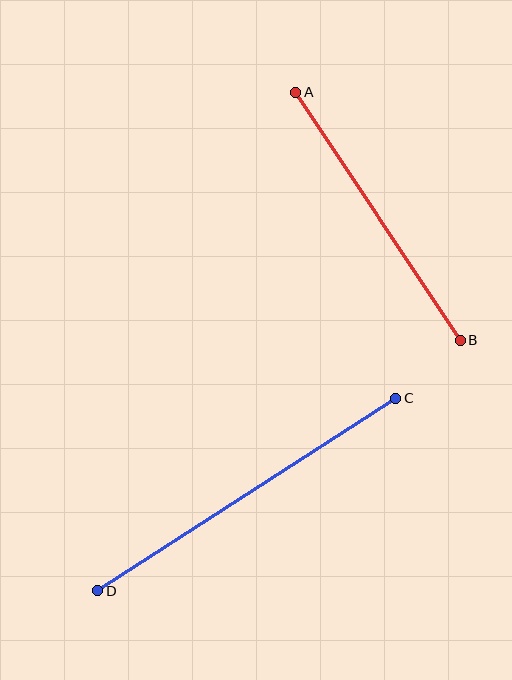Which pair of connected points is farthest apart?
Points C and D are farthest apart.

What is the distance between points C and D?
The distance is approximately 355 pixels.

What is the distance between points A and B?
The distance is approximately 297 pixels.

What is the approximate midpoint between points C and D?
The midpoint is at approximately (247, 495) pixels.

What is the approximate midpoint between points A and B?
The midpoint is at approximately (378, 216) pixels.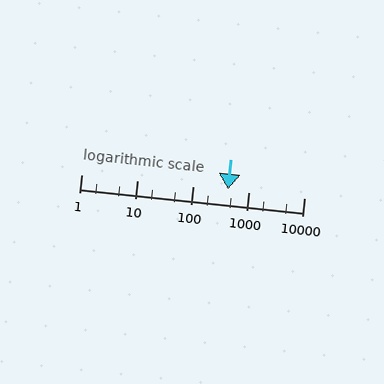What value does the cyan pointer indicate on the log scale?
The pointer indicates approximately 430.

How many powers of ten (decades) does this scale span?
The scale spans 4 decades, from 1 to 10000.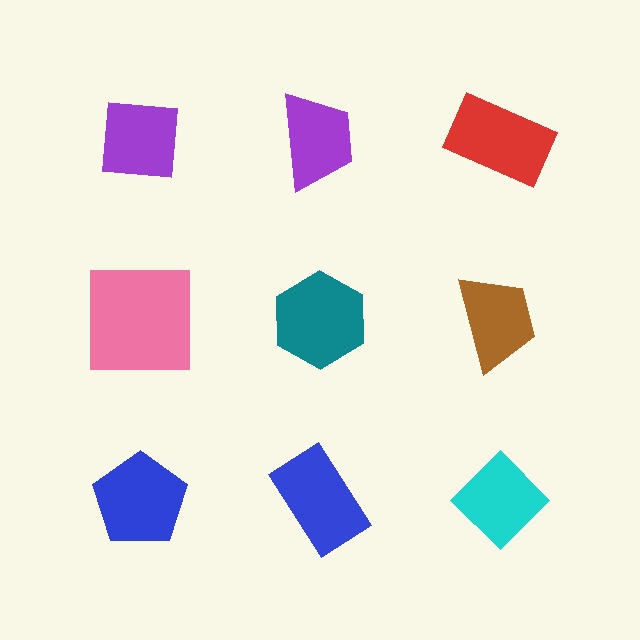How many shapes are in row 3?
3 shapes.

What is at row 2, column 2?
A teal hexagon.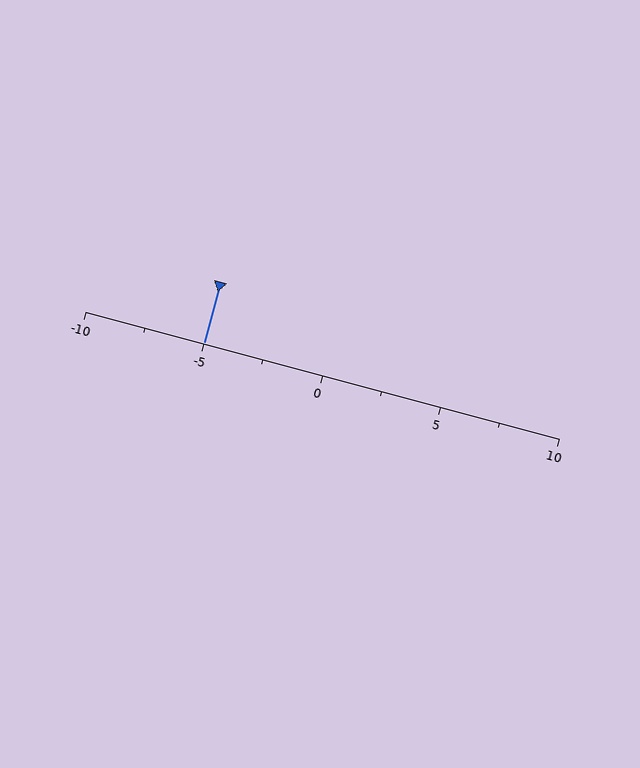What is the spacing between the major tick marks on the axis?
The major ticks are spaced 5 apart.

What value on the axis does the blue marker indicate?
The marker indicates approximately -5.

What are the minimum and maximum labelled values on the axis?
The axis runs from -10 to 10.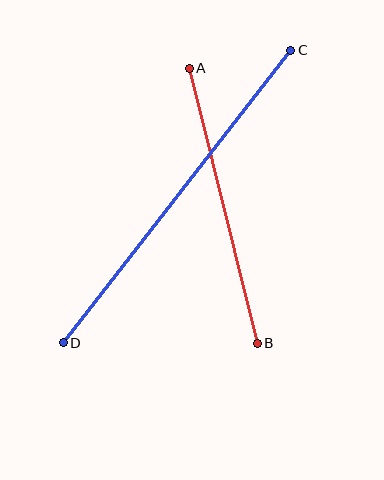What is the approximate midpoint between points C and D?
The midpoint is at approximately (177, 197) pixels.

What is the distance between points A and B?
The distance is approximately 283 pixels.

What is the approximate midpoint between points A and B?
The midpoint is at approximately (223, 206) pixels.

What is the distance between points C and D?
The distance is approximately 370 pixels.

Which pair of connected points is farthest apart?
Points C and D are farthest apart.